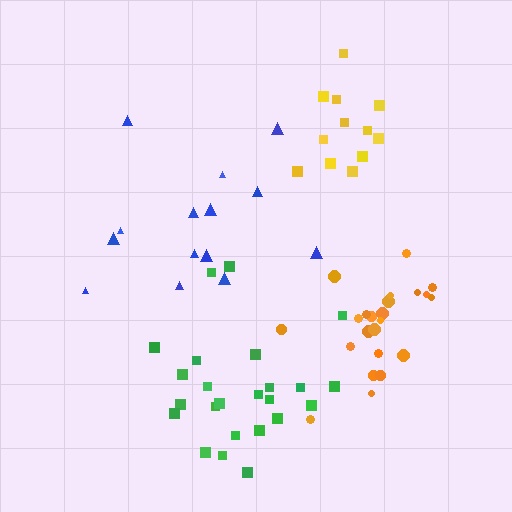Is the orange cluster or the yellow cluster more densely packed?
Orange.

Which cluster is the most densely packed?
Orange.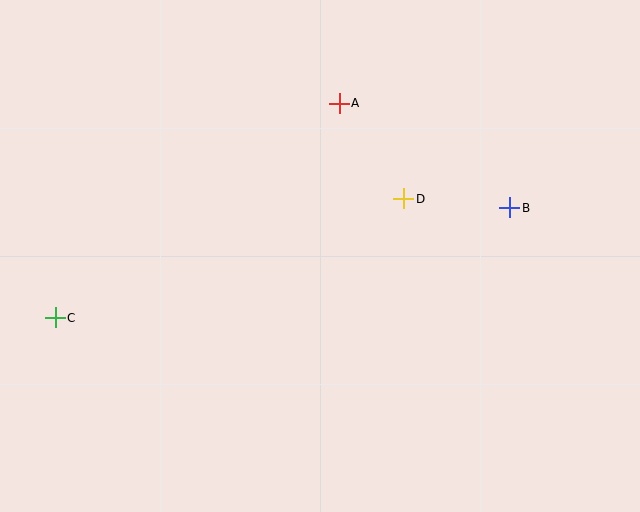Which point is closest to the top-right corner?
Point B is closest to the top-right corner.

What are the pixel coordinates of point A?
Point A is at (339, 103).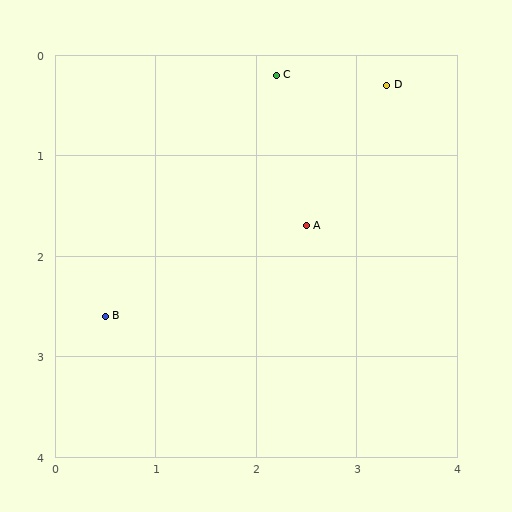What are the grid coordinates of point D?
Point D is at approximately (3.3, 0.3).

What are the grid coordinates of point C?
Point C is at approximately (2.2, 0.2).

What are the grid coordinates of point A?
Point A is at approximately (2.5, 1.7).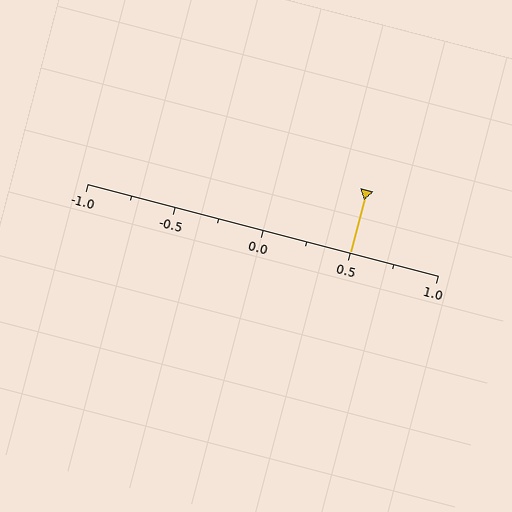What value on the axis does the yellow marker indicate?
The marker indicates approximately 0.5.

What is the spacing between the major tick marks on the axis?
The major ticks are spaced 0.5 apart.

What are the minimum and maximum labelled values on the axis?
The axis runs from -1.0 to 1.0.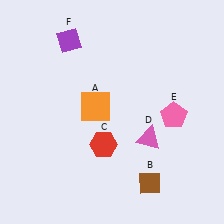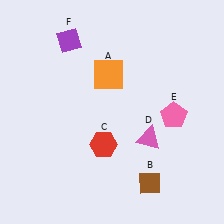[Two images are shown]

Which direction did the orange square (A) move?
The orange square (A) moved up.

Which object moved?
The orange square (A) moved up.